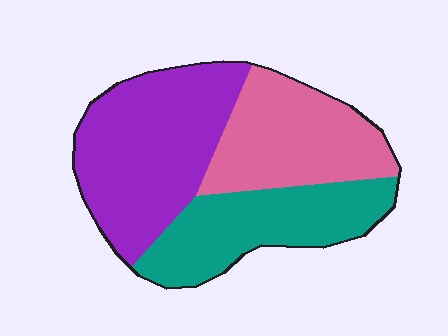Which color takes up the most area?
Purple, at roughly 40%.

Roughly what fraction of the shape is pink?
Pink takes up about one third (1/3) of the shape.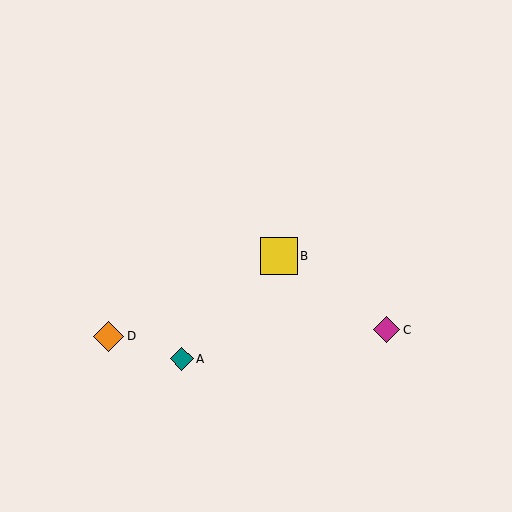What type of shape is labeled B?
Shape B is a yellow square.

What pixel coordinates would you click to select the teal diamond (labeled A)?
Click at (182, 359) to select the teal diamond A.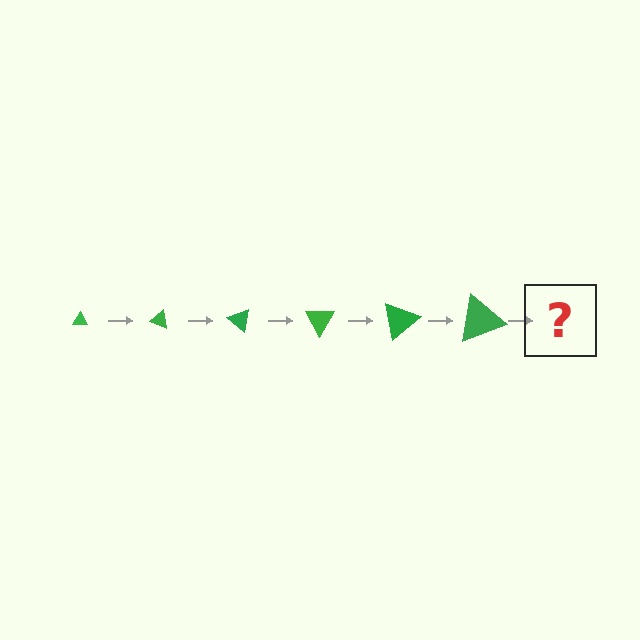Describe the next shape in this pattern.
It should be a triangle, larger than the previous one and rotated 120 degrees from the start.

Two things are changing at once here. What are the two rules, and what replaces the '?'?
The two rules are that the triangle grows larger each step and it rotates 20 degrees each step. The '?' should be a triangle, larger than the previous one and rotated 120 degrees from the start.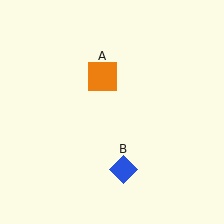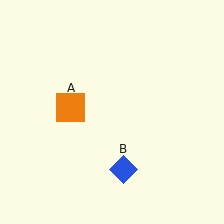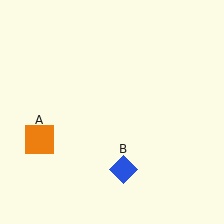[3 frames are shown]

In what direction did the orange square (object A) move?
The orange square (object A) moved down and to the left.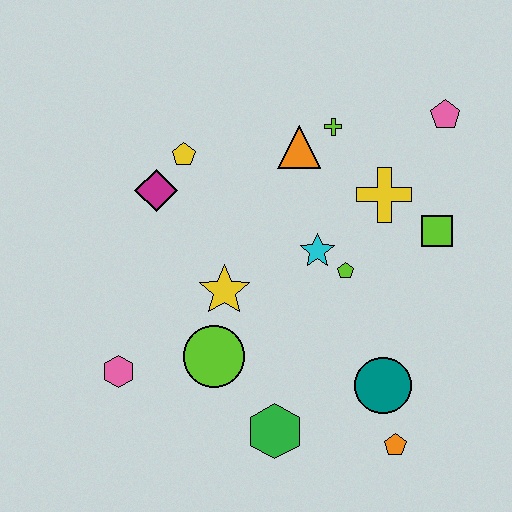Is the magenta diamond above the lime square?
Yes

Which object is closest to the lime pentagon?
The cyan star is closest to the lime pentagon.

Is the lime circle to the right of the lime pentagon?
No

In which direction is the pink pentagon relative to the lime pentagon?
The pink pentagon is above the lime pentagon.